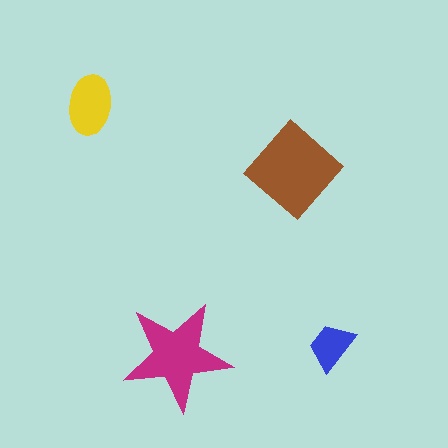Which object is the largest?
The brown diamond.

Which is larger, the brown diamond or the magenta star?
The brown diamond.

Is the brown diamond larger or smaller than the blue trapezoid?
Larger.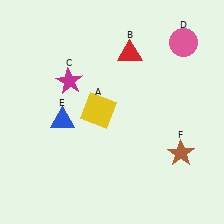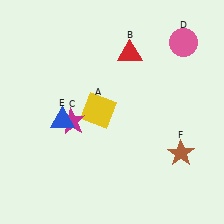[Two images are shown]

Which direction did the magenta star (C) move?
The magenta star (C) moved down.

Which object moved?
The magenta star (C) moved down.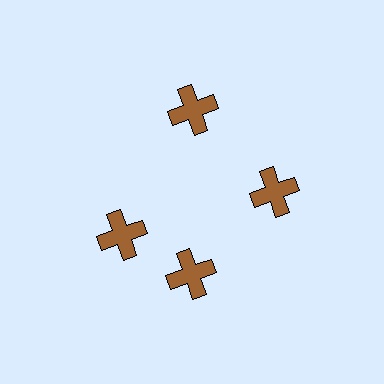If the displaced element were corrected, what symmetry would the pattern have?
It would have 4-fold rotational symmetry — the pattern would map onto itself every 90 degrees.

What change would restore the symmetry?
The symmetry would be restored by rotating it back into even spacing with its neighbors so that all 4 crosses sit at equal angles and equal distance from the center.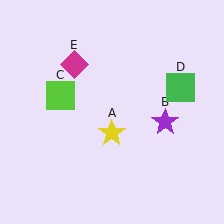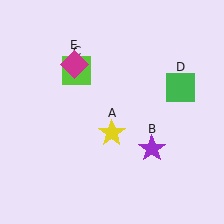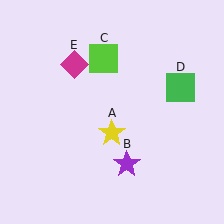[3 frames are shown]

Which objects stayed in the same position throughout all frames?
Yellow star (object A) and green square (object D) and magenta diamond (object E) remained stationary.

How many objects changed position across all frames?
2 objects changed position: purple star (object B), lime square (object C).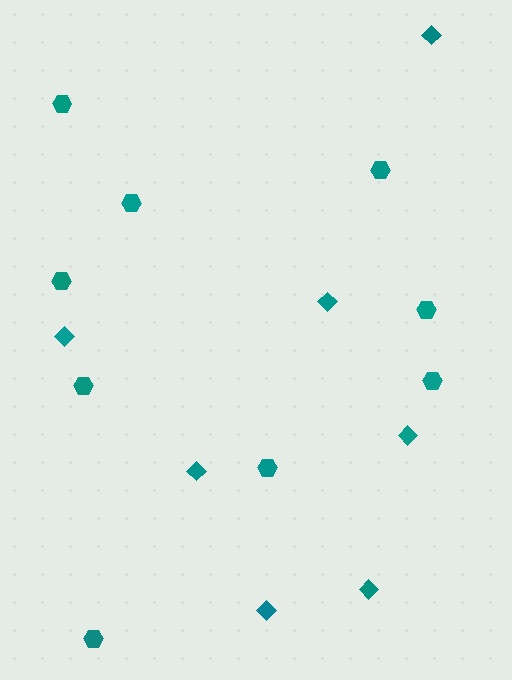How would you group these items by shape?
There are 2 groups: one group of hexagons (9) and one group of diamonds (7).